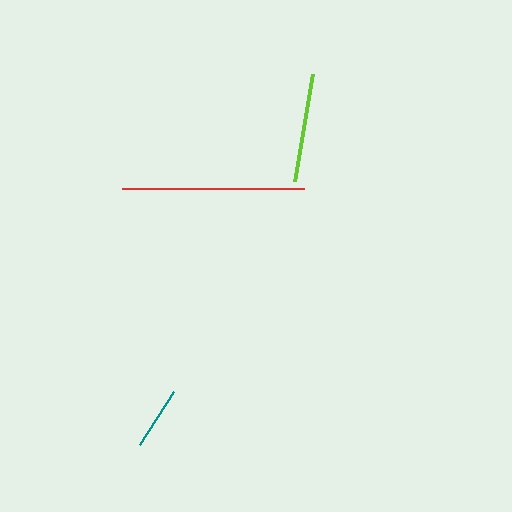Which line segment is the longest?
The red line is the longest at approximately 182 pixels.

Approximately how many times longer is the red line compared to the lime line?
The red line is approximately 1.7 times the length of the lime line.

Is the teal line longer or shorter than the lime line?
The lime line is longer than the teal line.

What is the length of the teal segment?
The teal segment is approximately 63 pixels long.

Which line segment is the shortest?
The teal line is the shortest at approximately 63 pixels.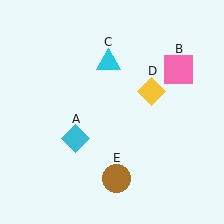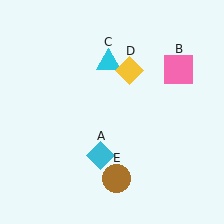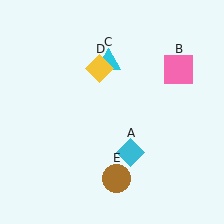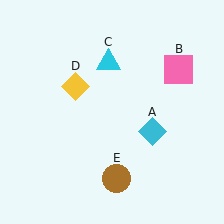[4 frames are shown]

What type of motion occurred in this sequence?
The cyan diamond (object A), yellow diamond (object D) rotated counterclockwise around the center of the scene.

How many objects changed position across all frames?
2 objects changed position: cyan diamond (object A), yellow diamond (object D).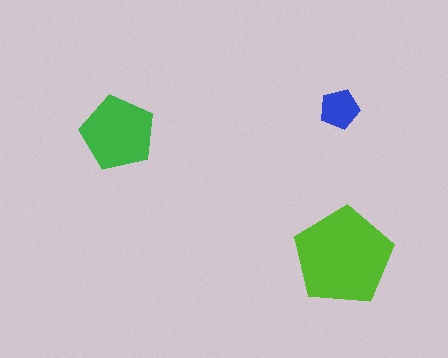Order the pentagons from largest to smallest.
the lime one, the green one, the blue one.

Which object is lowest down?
The lime pentagon is bottommost.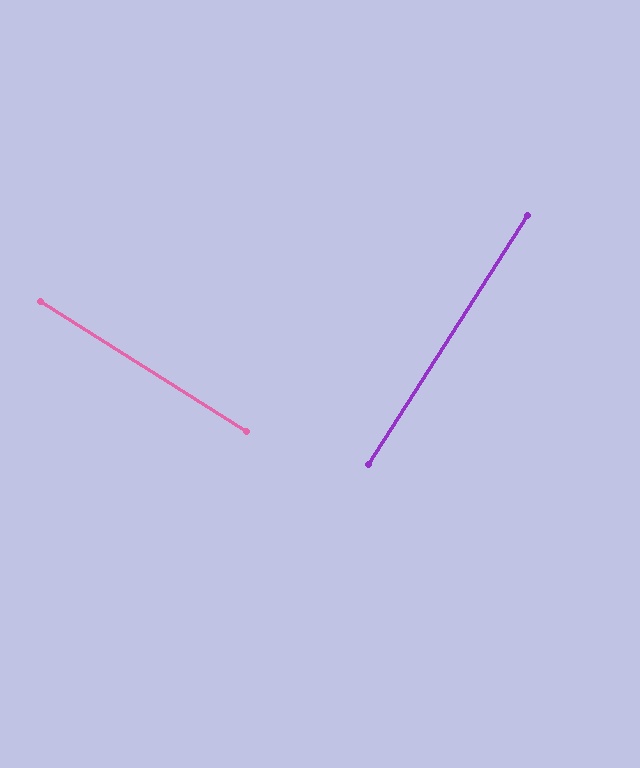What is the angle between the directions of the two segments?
Approximately 90 degrees.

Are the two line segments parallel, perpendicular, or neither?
Perpendicular — they meet at approximately 90°.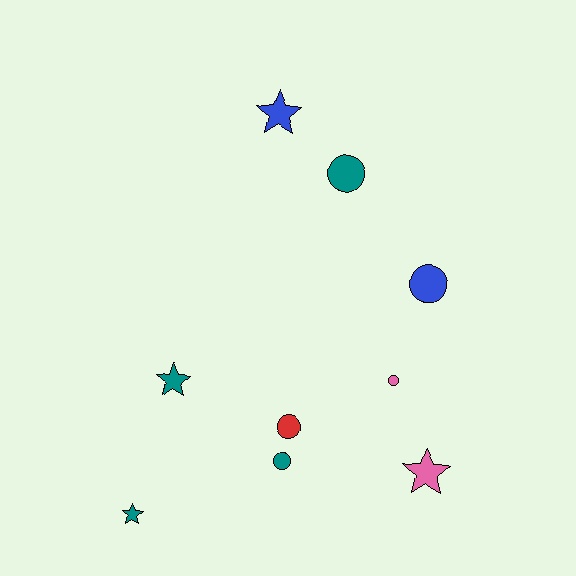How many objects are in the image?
There are 9 objects.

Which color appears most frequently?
Teal, with 4 objects.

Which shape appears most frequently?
Circle, with 5 objects.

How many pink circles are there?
There is 1 pink circle.